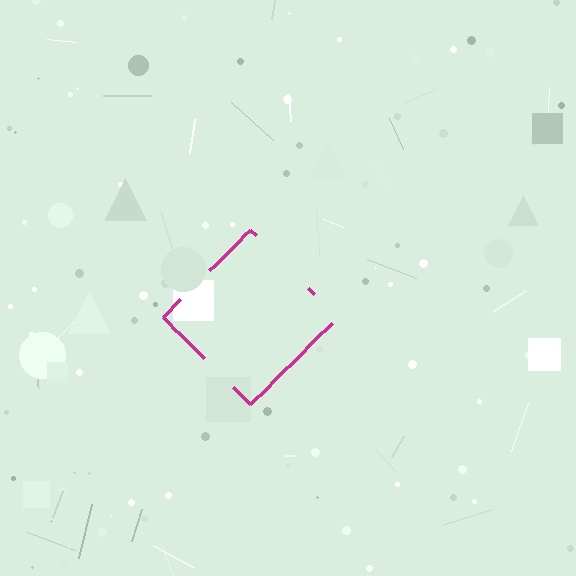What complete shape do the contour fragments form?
The contour fragments form a diamond.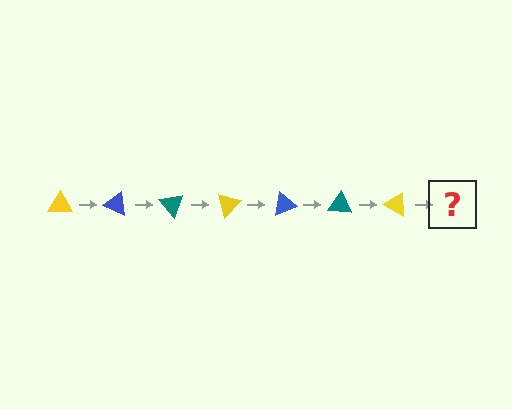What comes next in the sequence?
The next element should be a blue triangle, rotated 175 degrees from the start.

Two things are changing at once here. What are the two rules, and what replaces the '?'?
The two rules are that it rotates 25 degrees each step and the color cycles through yellow, blue, and teal. The '?' should be a blue triangle, rotated 175 degrees from the start.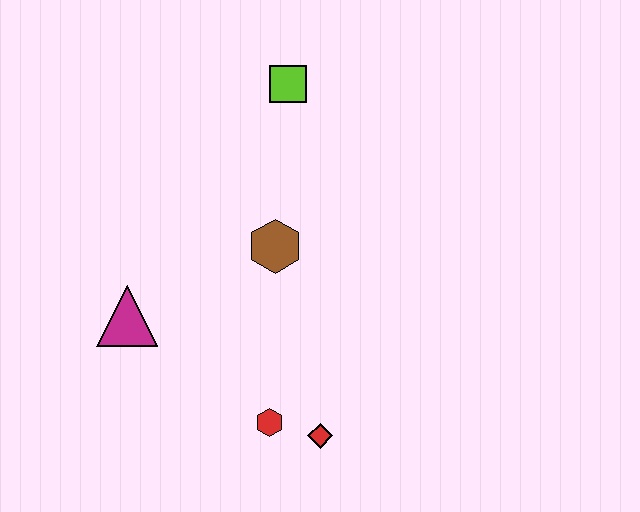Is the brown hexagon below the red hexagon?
No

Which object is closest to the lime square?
The brown hexagon is closest to the lime square.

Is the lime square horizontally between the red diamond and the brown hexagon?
Yes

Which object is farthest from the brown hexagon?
The red diamond is farthest from the brown hexagon.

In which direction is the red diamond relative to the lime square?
The red diamond is below the lime square.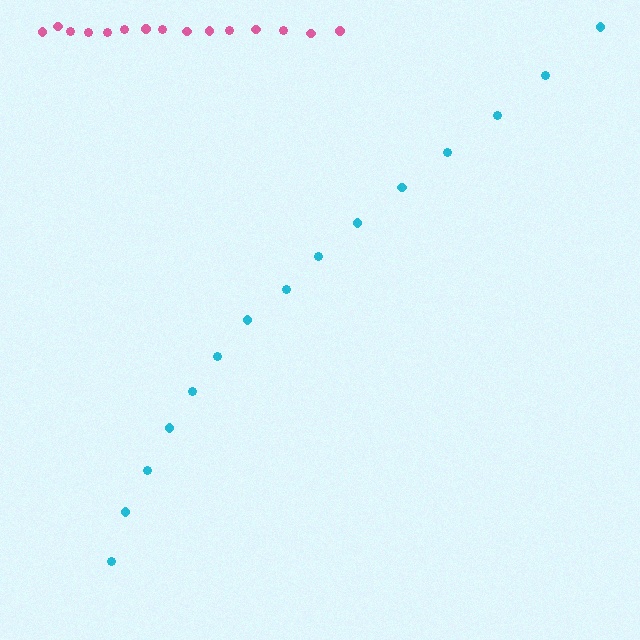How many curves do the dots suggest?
There are 2 distinct paths.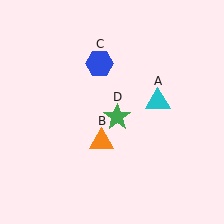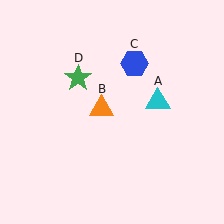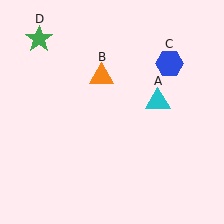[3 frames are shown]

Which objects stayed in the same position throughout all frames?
Cyan triangle (object A) remained stationary.